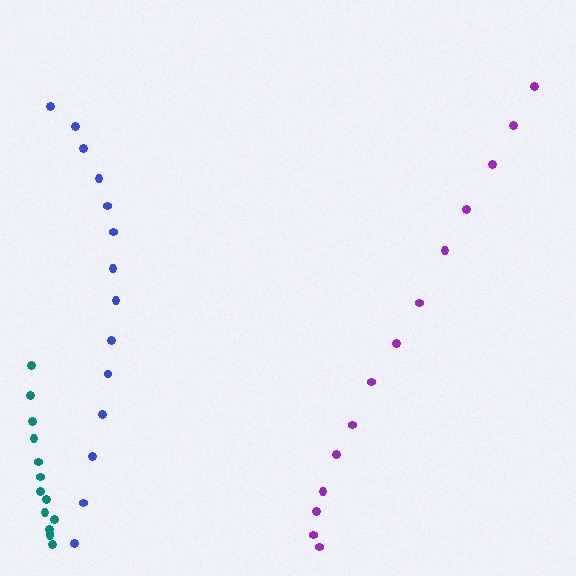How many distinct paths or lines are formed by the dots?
There are 3 distinct paths.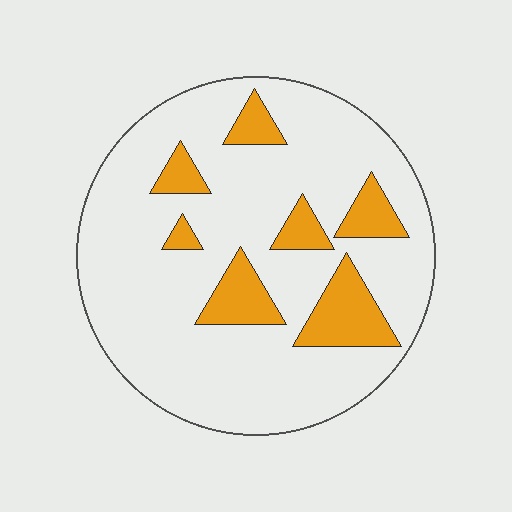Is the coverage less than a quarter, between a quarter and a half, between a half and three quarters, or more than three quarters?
Less than a quarter.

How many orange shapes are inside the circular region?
7.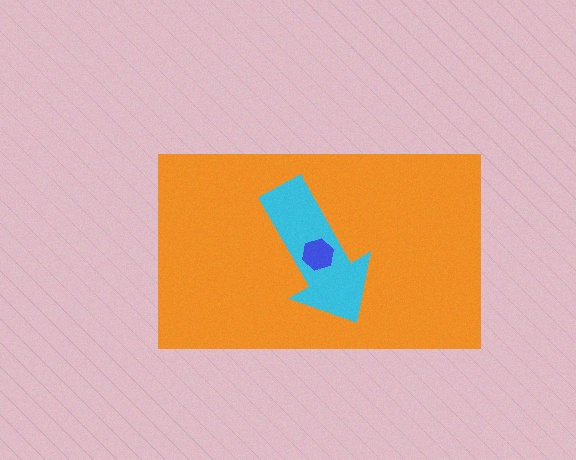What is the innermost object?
The blue hexagon.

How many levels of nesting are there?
3.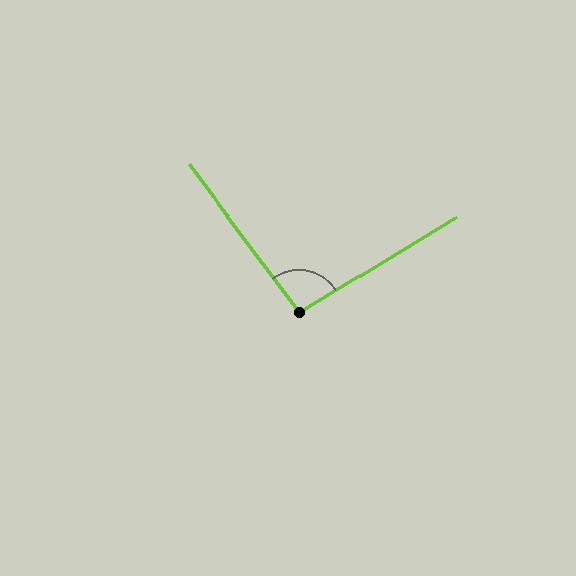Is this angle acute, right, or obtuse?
It is obtuse.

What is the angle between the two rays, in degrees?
Approximately 96 degrees.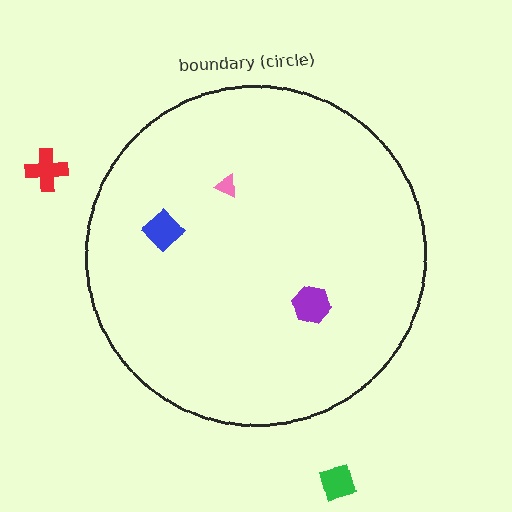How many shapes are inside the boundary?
3 inside, 2 outside.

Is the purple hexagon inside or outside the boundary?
Inside.